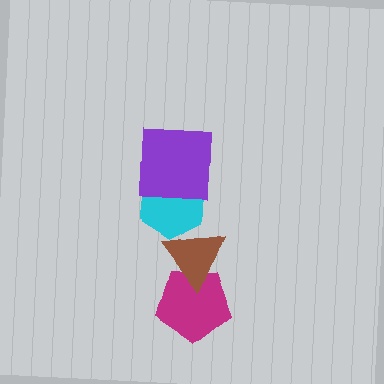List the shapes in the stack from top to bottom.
From top to bottom: the purple square, the cyan hexagon, the brown triangle, the magenta pentagon.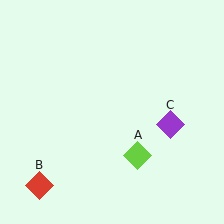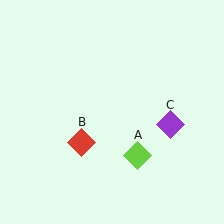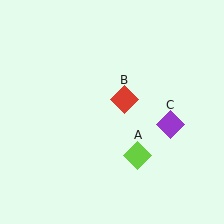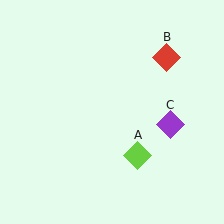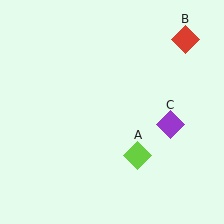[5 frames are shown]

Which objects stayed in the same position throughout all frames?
Lime diamond (object A) and purple diamond (object C) remained stationary.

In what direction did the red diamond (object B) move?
The red diamond (object B) moved up and to the right.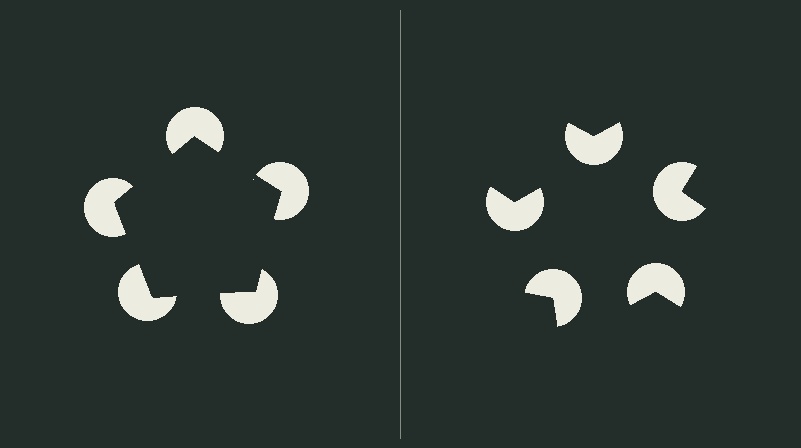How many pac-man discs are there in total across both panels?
10 — 5 on each side.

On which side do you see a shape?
An illusory pentagon appears on the left side. On the right side the wedge cuts are rotated, so no coherent shape forms.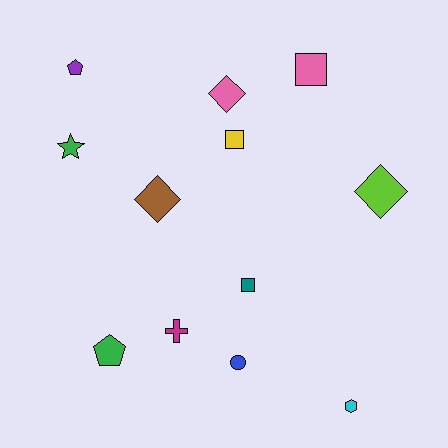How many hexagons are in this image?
There is 1 hexagon.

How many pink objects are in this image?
There are 2 pink objects.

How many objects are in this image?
There are 12 objects.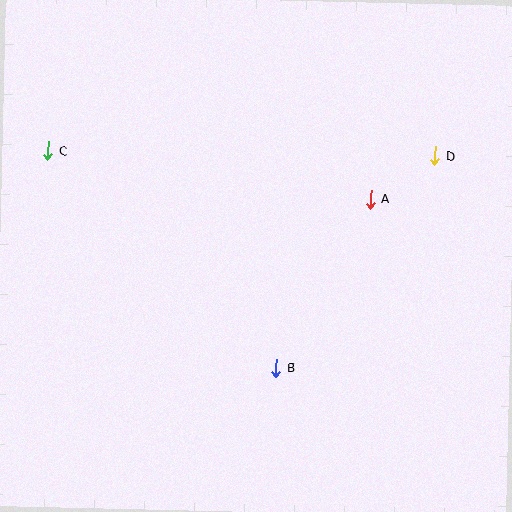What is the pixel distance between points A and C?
The distance between A and C is 326 pixels.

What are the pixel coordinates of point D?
Point D is at (435, 156).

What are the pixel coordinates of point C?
Point C is at (48, 151).